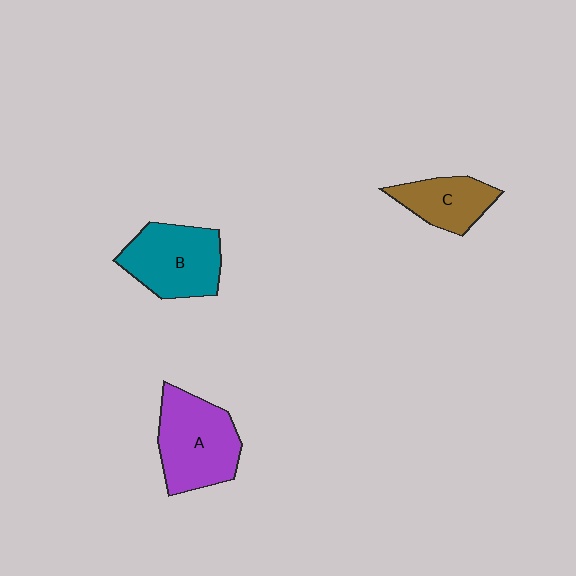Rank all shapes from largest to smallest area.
From largest to smallest: A (purple), B (teal), C (brown).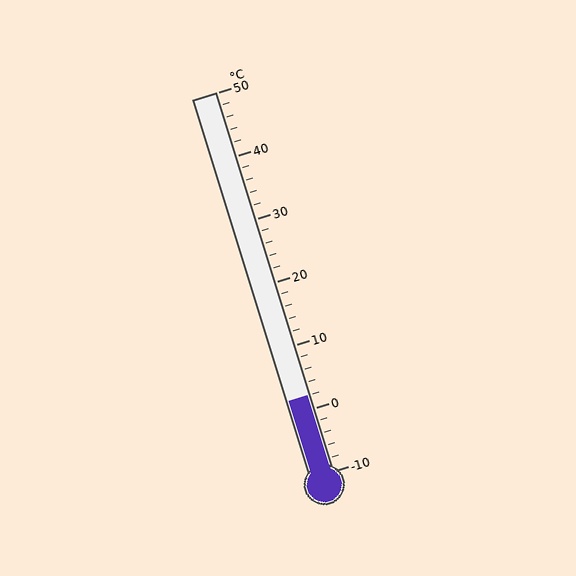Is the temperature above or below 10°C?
The temperature is below 10°C.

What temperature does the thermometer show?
The thermometer shows approximately 2°C.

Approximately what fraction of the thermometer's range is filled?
The thermometer is filled to approximately 20% of its range.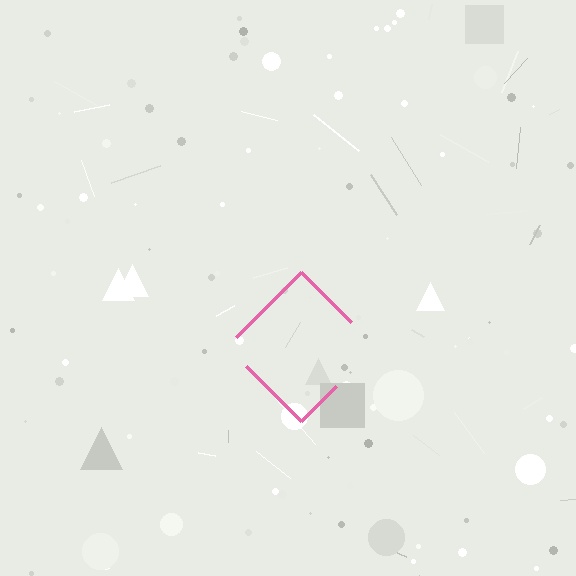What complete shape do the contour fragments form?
The contour fragments form a diamond.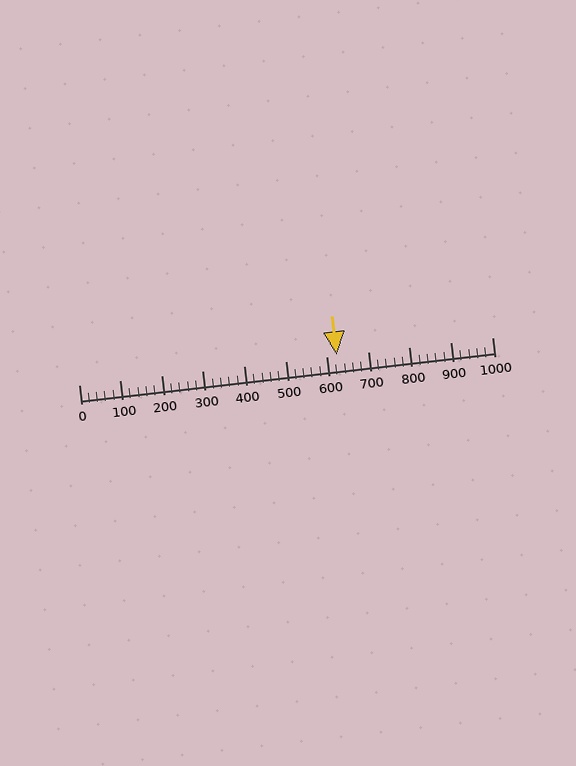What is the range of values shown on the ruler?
The ruler shows values from 0 to 1000.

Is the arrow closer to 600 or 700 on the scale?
The arrow is closer to 600.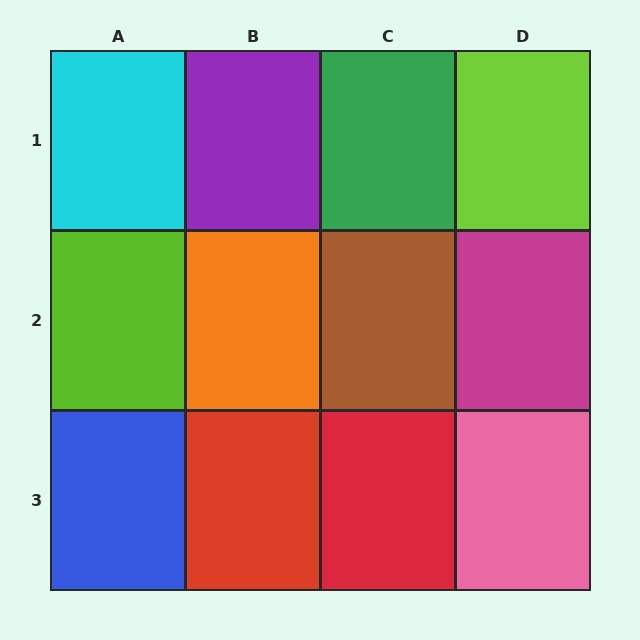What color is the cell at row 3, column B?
Red.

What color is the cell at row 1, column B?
Purple.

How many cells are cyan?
1 cell is cyan.